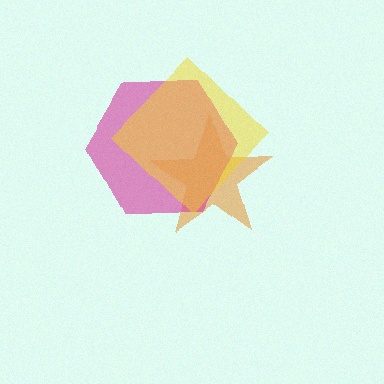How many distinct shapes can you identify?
There are 3 distinct shapes: an orange star, a magenta hexagon, a yellow diamond.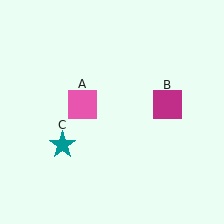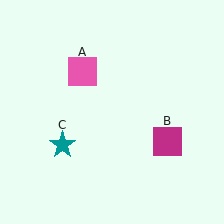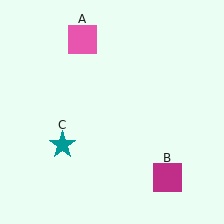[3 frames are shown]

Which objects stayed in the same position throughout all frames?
Teal star (object C) remained stationary.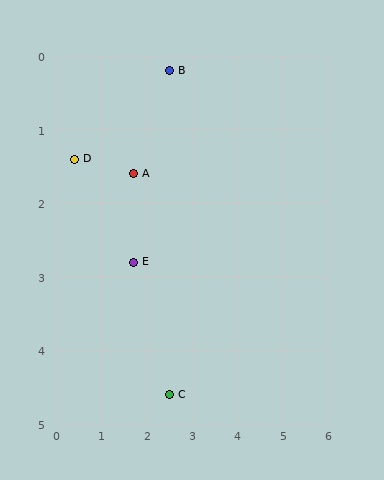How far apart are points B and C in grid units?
Points B and C are about 4.4 grid units apart.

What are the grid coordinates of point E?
Point E is at approximately (1.7, 2.8).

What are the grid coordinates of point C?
Point C is at approximately (2.5, 4.6).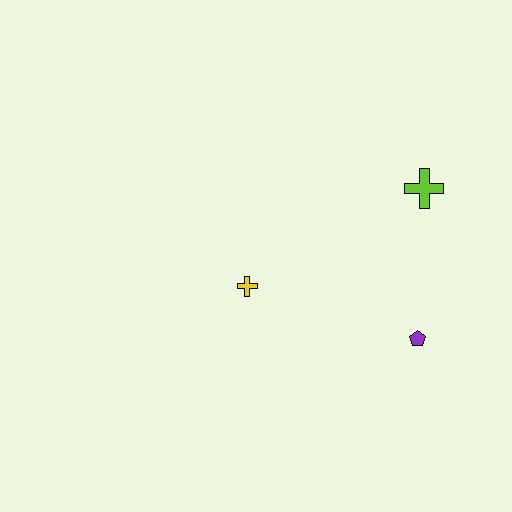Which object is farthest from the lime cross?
The yellow cross is farthest from the lime cross.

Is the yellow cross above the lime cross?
No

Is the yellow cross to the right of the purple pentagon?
No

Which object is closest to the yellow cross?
The purple pentagon is closest to the yellow cross.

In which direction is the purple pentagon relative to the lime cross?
The purple pentagon is below the lime cross.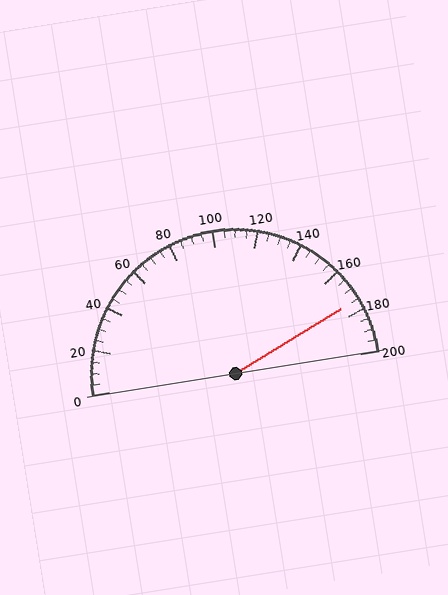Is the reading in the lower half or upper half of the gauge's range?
The reading is in the upper half of the range (0 to 200).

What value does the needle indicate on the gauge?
The needle indicates approximately 175.